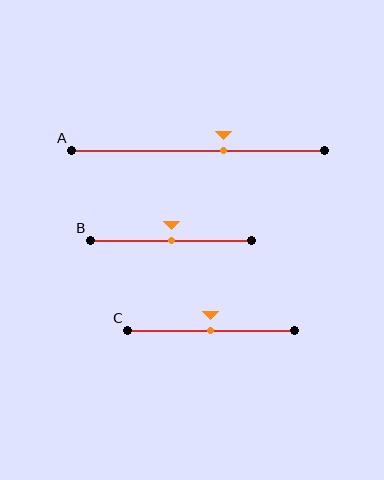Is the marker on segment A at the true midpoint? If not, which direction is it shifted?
No, the marker on segment A is shifted to the right by about 10% of the segment length.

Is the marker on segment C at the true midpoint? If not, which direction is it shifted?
Yes, the marker on segment C is at the true midpoint.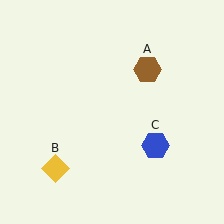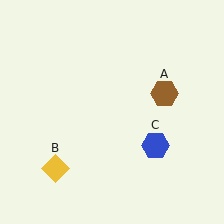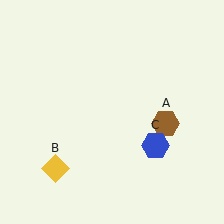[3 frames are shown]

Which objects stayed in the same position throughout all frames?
Yellow diamond (object B) and blue hexagon (object C) remained stationary.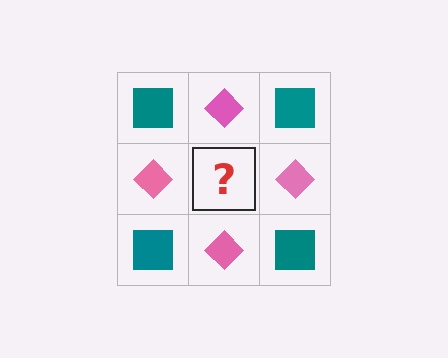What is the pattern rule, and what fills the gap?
The rule is that it alternates teal square and pink diamond in a checkerboard pattern. The gap should be filled with a teal square.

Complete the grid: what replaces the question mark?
The question mark should be replaced with a teal square.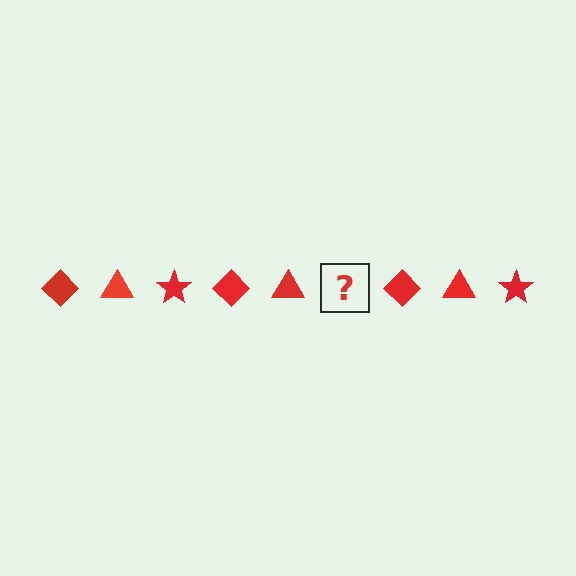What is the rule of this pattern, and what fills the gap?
The rule is that the pattern cycles through diamond, triangle, star shapes in red. The gap should be filled with a red star.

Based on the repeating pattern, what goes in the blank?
The blank should be a red star.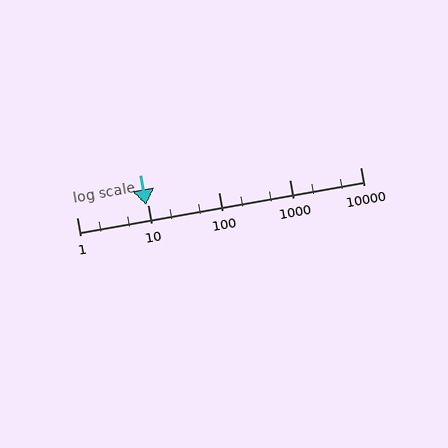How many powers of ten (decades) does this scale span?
The scale spans 4 decades, from 1 to 10000.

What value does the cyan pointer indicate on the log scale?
The pointer indicates approximately 9.6.